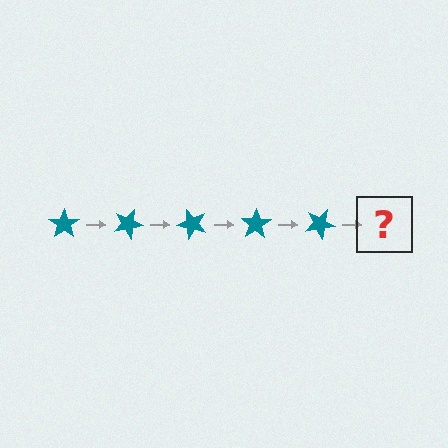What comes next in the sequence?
The next element should be a teal star rotated 125 degrees.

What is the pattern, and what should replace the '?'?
The pattern is that the star rotates 25 degrees each step. The '?' should be a teal star rotated 125 degrees.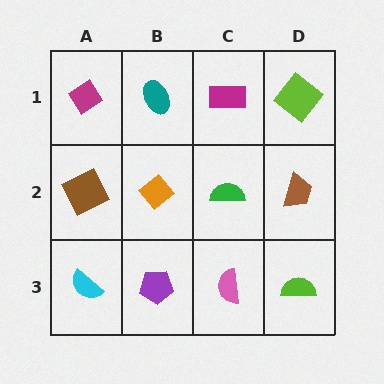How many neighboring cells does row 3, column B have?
3.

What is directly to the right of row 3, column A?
A purple pentagon.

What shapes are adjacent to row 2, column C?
A magenta rectangle (row 1, column C), a pink semicircle (row 3, column C), an orange diamond (row 2, column B), a brown trapezoid (row 2, column D).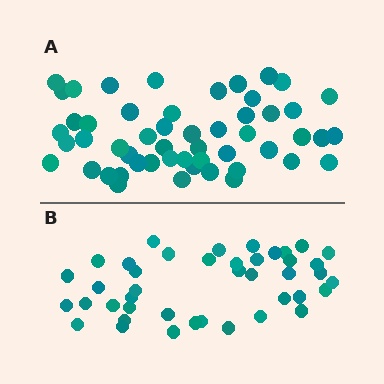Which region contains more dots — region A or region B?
Region A (the top region) has more dots.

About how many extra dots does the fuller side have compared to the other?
Region A has roughly 10 or so more dots than region B.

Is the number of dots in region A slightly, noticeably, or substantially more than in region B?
Region A has only slightly more — the two regions are fairly close. The ratio is roughly 1.2 to 1.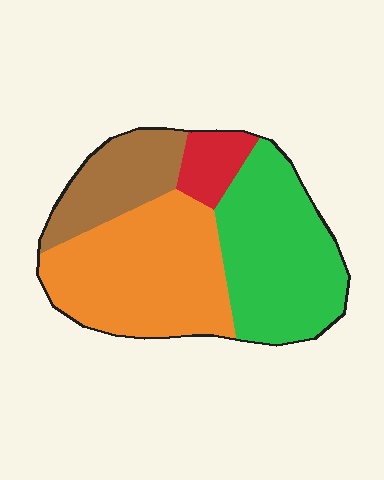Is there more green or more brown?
Green.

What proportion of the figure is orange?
Orange covers roughly 40% of the figure.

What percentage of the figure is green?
Green covers 36% of the figure.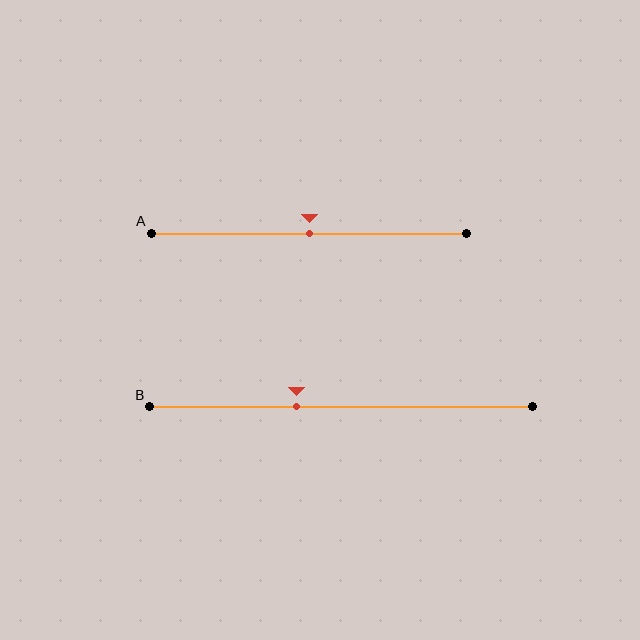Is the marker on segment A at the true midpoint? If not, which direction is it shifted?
Yes, the marker on segment A is at the true midpoint.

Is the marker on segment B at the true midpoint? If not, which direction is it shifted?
No, the marker on segment B is shifted to the left by about 12% of the segment length.